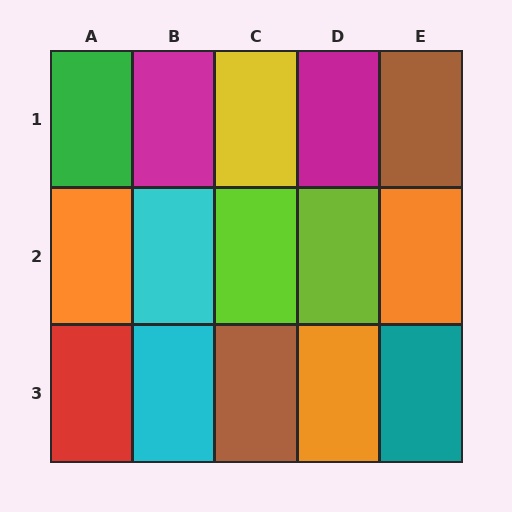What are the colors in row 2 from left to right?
Orange, cyan, lime, lime, orange.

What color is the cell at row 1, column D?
Magenta.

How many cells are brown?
2 cells are brown.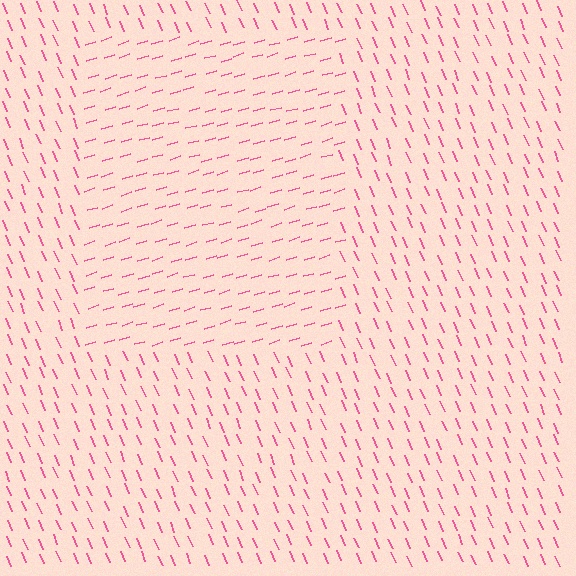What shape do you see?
I see a rectangle.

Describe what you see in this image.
The image is filled with small pink line segments. A rectangle region in the image has lines oriented differently from the surrounding lines, creating a visible texture boundary.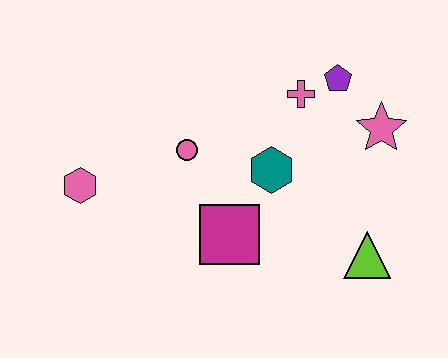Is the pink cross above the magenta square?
Yes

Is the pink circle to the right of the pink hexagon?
Yes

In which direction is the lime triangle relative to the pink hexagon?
The lime triangle is to the right of the pink hexagon.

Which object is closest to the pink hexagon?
The pink circle is closest to the pink hexagon.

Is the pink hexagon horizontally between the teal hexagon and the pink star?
No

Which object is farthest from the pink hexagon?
The pink star is farthest from the pink hexagon.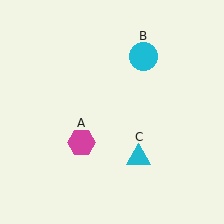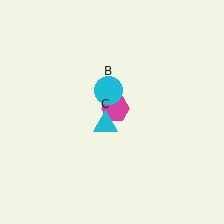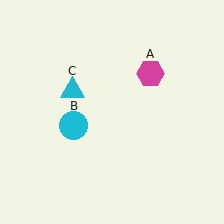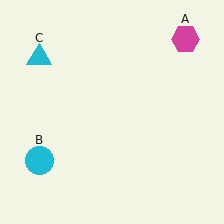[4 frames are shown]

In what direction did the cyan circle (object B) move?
The cyan circle (object B) moved down and to the left.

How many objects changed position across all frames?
3 objects changed position: magenta hexagon (object A), cyan circle (object B), cyan triangle (object C).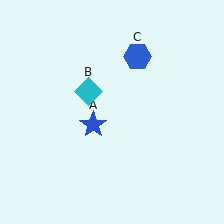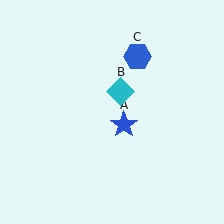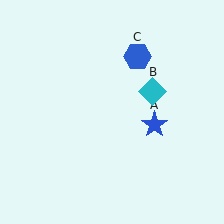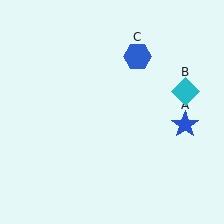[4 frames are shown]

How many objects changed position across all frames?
2 objects changed position: blue star (object A), cyan diamond (object B).